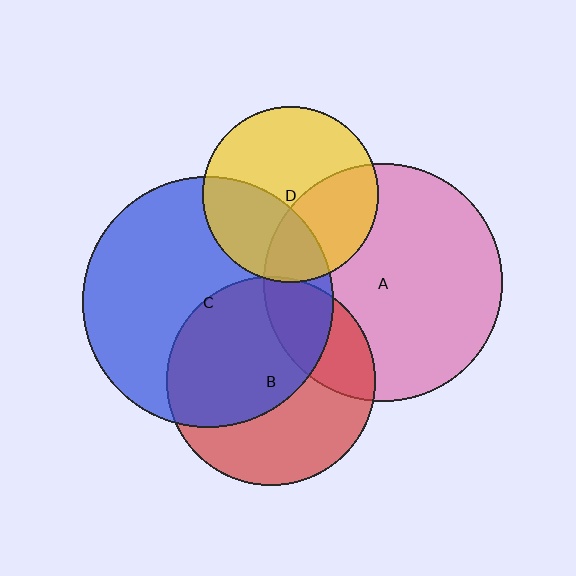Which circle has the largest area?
Circle C (blue).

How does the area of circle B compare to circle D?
Approximately 1.4 times.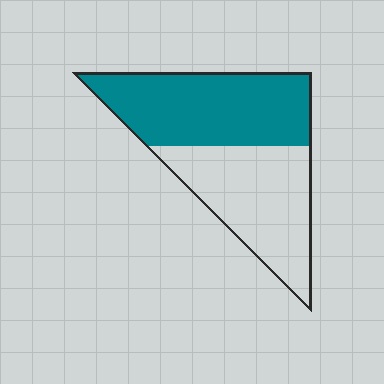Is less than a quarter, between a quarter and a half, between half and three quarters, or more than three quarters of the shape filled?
Between half and three quarters.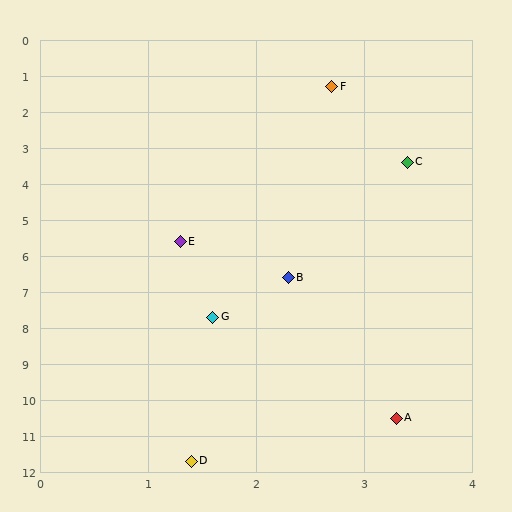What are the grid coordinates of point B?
Point B is at approximately (2.3, 6.6).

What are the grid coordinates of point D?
Point D is at approximately (1.4, 11.7).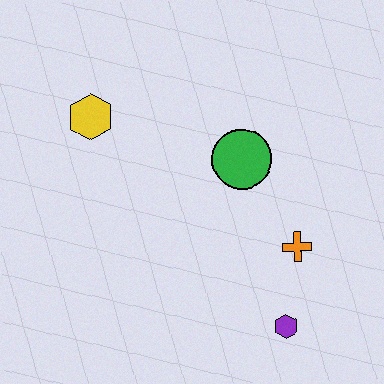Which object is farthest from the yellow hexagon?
The purple hexagon is farthest from the yellow hexagon.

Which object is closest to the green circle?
The orange cross is closest to the green circle.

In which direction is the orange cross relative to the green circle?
The orange cross is below the green circle.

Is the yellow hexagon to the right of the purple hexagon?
No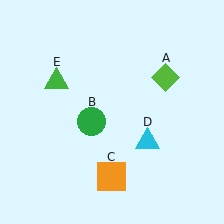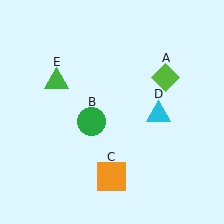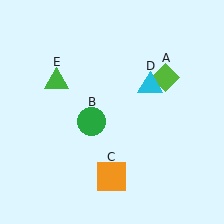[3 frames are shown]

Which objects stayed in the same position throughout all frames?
Lime diamond (object A) and green circle (object B) and orange square (object C) and green triangle (object E) remained stationary.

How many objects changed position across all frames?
1 object changed position: cyan triangle (object D).